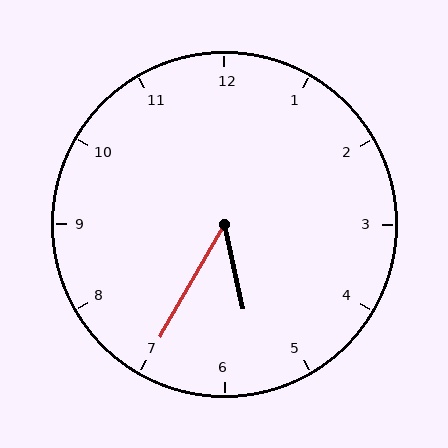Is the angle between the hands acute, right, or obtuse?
It is acute.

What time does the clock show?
5:35.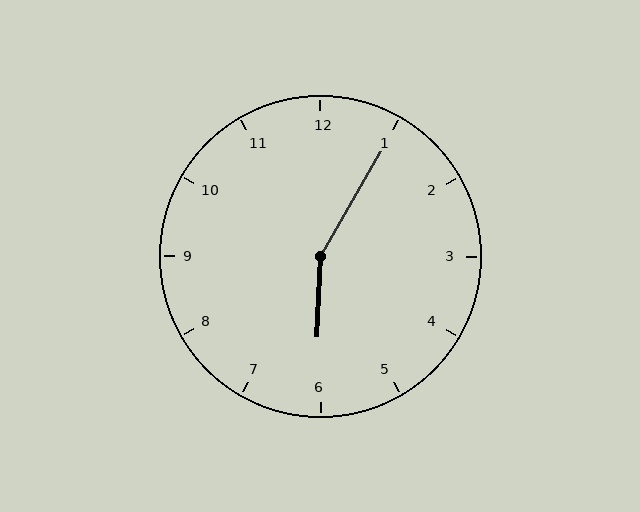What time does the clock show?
6:05.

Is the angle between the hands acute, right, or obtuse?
It is obtuse.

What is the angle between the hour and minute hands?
Approximately 152 degrees.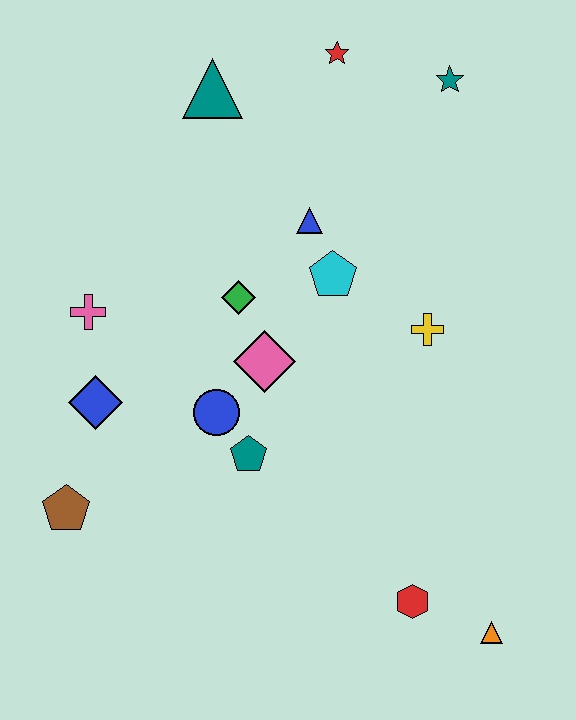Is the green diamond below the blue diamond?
No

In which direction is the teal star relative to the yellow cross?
The teal star is above the yellow cross.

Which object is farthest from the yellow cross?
The brown pentagon is farthest from the yellow cross.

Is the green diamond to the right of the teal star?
No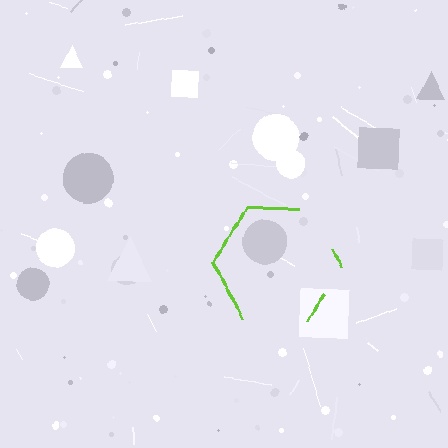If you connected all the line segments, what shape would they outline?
They would outline a hexagon.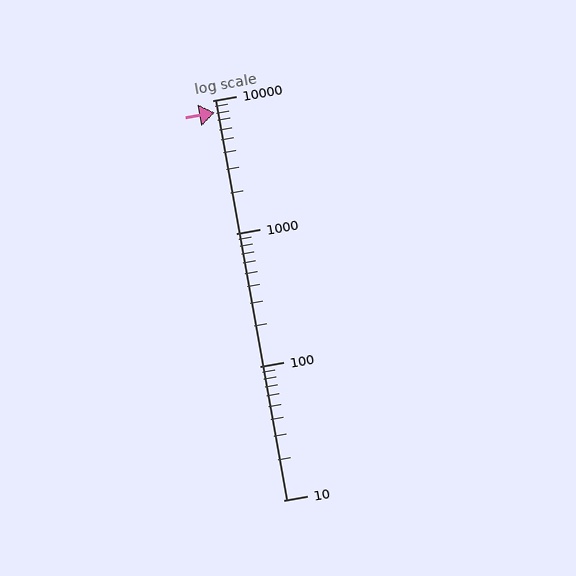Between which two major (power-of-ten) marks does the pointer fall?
The pointer is between 1000 and 10000.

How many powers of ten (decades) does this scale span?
The scale spans 3 decades, from 10 to 10000.